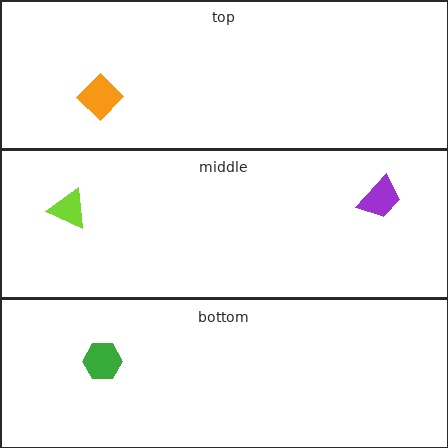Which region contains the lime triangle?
The middle region.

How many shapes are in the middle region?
2.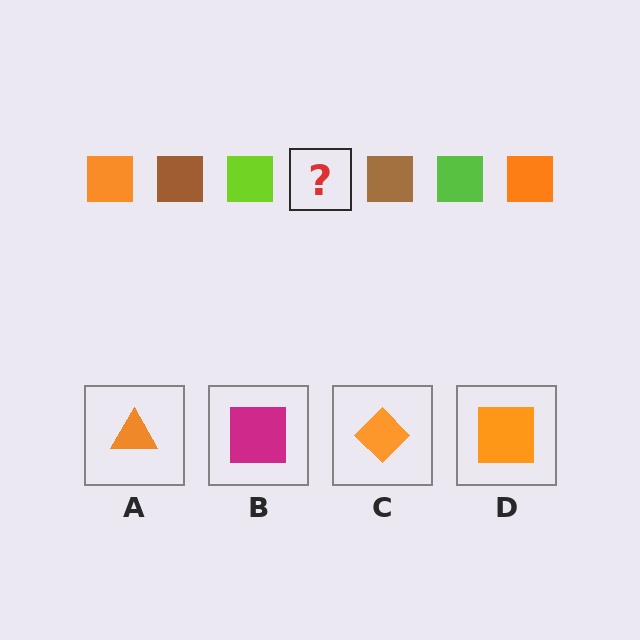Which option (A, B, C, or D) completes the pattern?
D.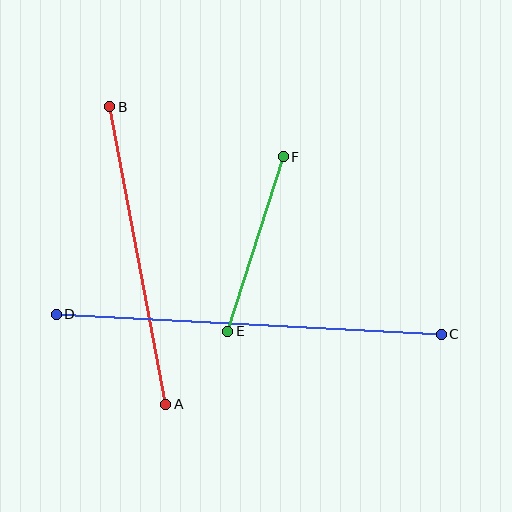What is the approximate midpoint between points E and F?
The midpoint is at approximately (255, 244) pixels.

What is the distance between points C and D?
The distance is approximately 386 pixels.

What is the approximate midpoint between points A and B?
The midpoint is at approximately (138, 255) pixels.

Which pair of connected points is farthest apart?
Points C and D are farthest apart.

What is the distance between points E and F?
The distance is approximately 183 pixels.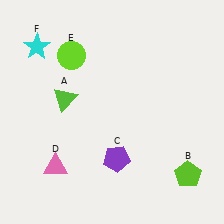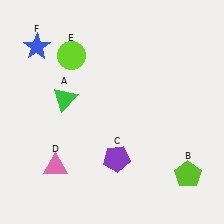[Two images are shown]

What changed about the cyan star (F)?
In Image 1, F is cyan. In Image 2, it changed to blue.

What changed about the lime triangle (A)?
In Image 1, A is lime. In Image 2, it changed to green.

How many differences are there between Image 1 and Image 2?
There are 2 differences between the two images.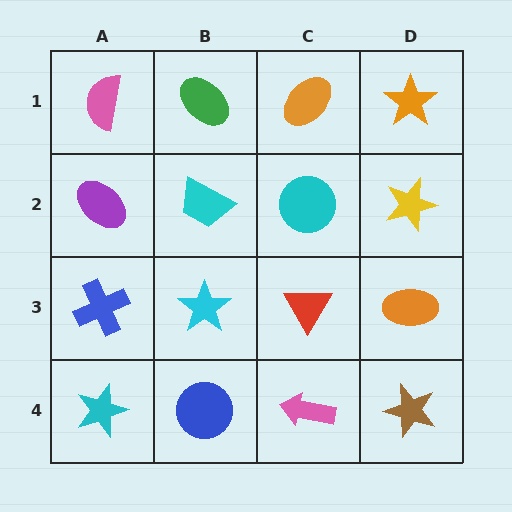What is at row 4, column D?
A brown star.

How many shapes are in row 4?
4 shapes.